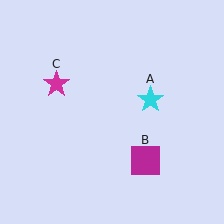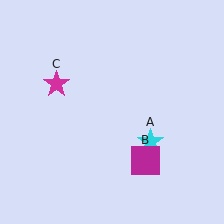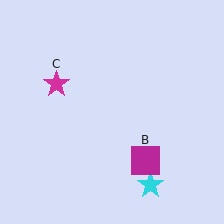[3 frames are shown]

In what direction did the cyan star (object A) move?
The cyan star (object A) moved down.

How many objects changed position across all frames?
1 object changed position: cyan star (object A).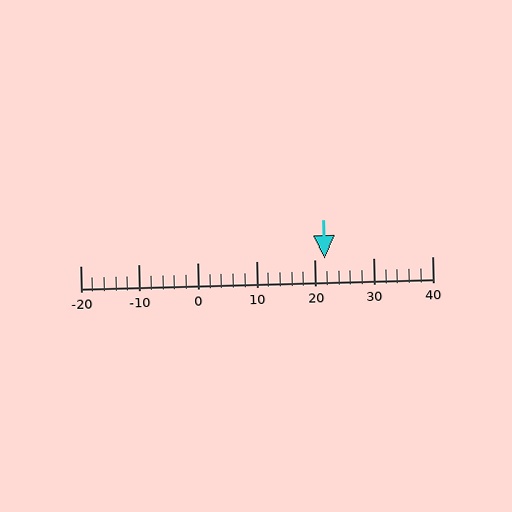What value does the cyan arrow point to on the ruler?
The cyan arrow points to approximately 22.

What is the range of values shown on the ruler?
The ruler shows values from -20 to 40.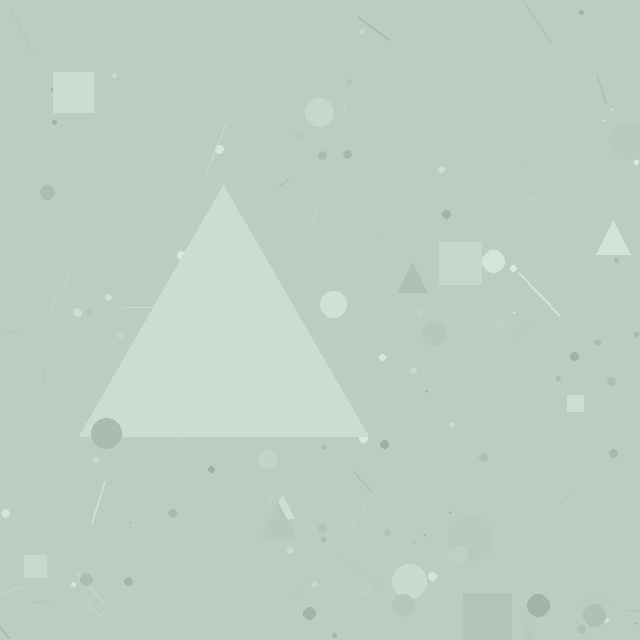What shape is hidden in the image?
A triangle is hidden in the image.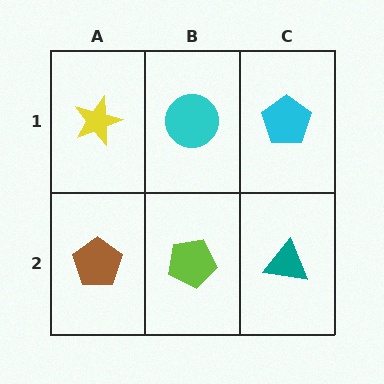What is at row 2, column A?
A brown pentagon.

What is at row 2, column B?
A lime pentagon.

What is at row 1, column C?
A cyan pentagon.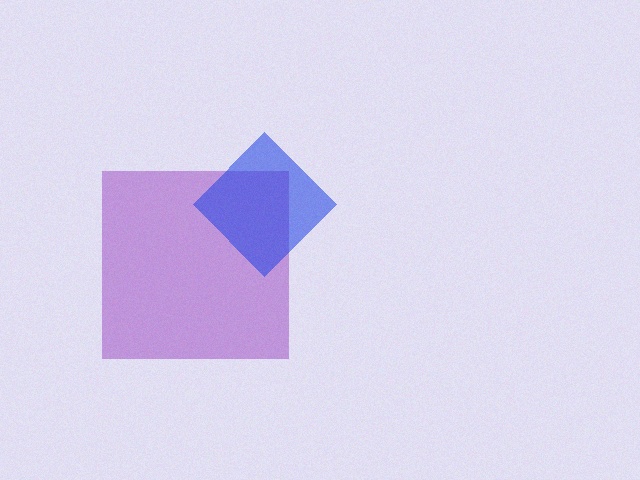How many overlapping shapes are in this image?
There are 2 overlapping shapes in the image.